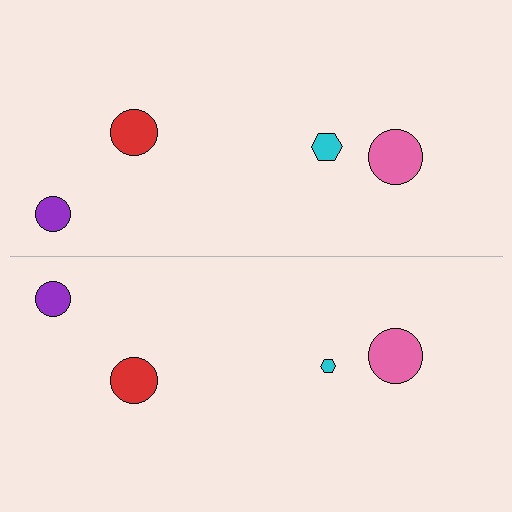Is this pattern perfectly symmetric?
No, the pattern is not perfectly symmetric. The cyan hexagon on the bottom side has a different size than its mirror counterpart.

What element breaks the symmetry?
The cyan hexagon on the bottom side has a different size than its mirror counterpart.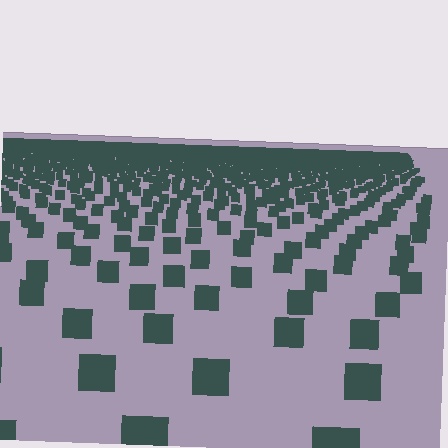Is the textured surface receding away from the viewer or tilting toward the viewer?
The surface is receding away from the viewer. Texture elements get smaller and denser toward the top.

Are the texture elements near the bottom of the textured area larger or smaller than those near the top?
Larger. Near the bottom, elements are closer to the viewer and appear at a bigger on-screen size.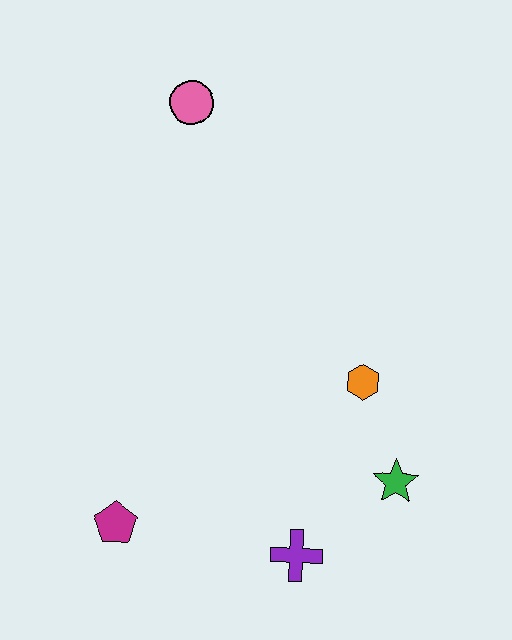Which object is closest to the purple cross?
The green star is closest to the purple cross.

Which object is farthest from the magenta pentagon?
The pink circle is farthest from the magenta pentagon.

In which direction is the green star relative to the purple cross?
The green star is to the right of the purple cross.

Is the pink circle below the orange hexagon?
No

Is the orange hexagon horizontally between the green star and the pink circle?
Yes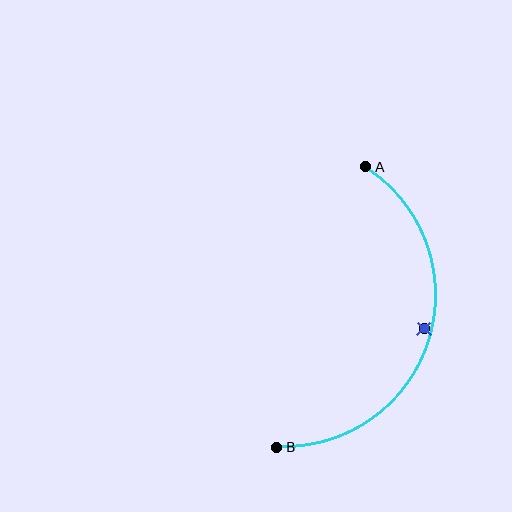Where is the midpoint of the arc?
The arc midpoint is the point on the curve farthest from the straight line joining A and B. It sits to the right of that line.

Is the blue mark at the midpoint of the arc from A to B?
No — the blue mark does not lie on the arc at all. It sits slightly inside the curve.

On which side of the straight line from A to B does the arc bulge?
The arc bulges to the right of the straight line connecting A and B.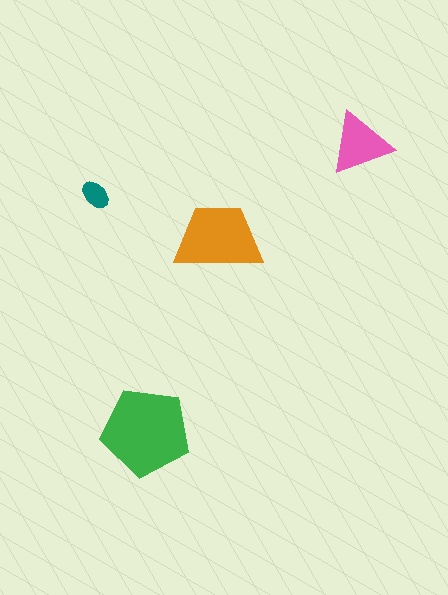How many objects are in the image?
There are 4 objects in the image.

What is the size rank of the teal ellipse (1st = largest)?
4th.